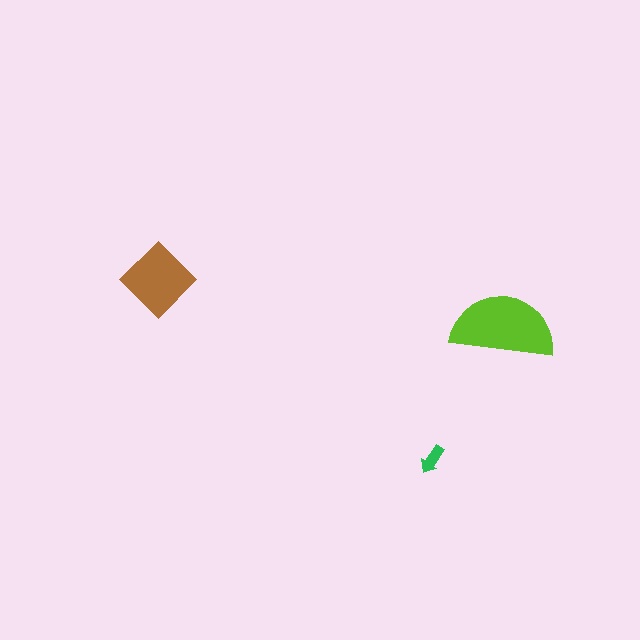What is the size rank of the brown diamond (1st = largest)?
2nd.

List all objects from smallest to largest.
The green arrow, the brown diamond, the lime semicircle.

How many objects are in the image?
There are 3 objects in the image.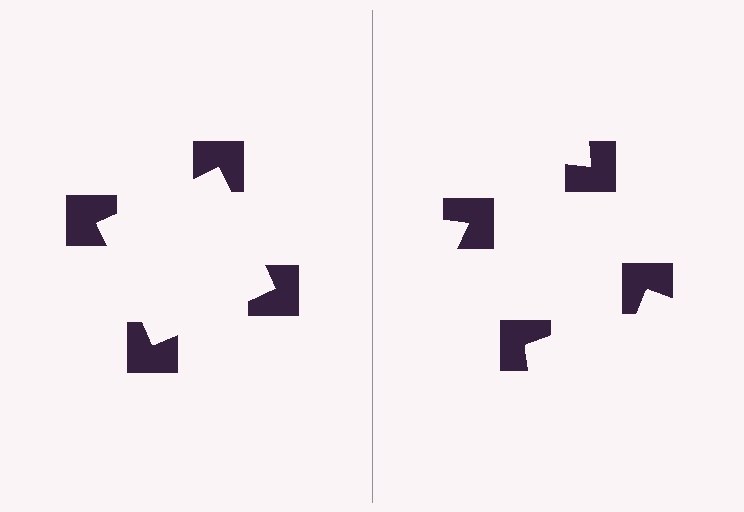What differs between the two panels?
The notched squares are positioned identically on both sides; only the wedge orientations differ. On the left they align to a square; on the right they are misaligned.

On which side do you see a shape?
An illusory square appears on the left side. On the right side the wedge cuts are rotated, so no coherent shape forms.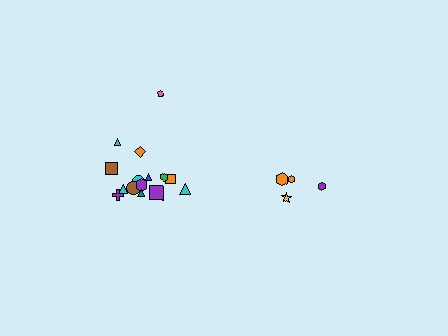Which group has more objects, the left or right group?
The left group.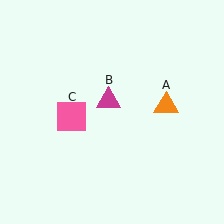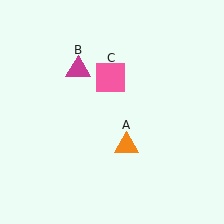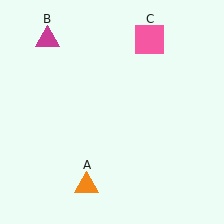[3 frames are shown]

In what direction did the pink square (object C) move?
The pink square (object C) moved up and to the right.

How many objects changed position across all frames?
3 objects changed position: orange triangle (object A), magenta triangle (object B), pink square (object C).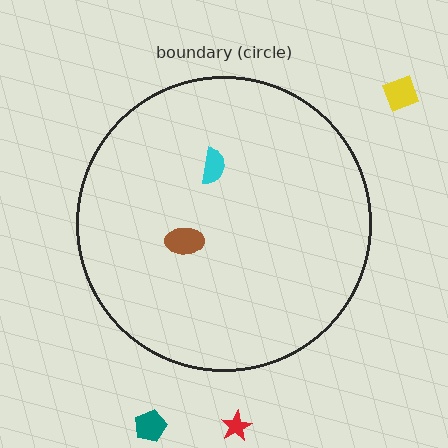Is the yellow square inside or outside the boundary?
Outside.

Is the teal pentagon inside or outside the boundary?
Outside.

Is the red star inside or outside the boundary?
Outside.